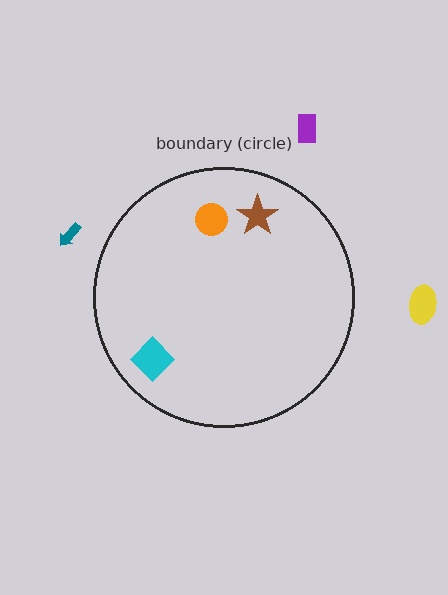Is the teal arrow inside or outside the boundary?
Outside.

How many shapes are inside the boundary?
3 inside, 3 outside.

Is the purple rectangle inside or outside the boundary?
Outside.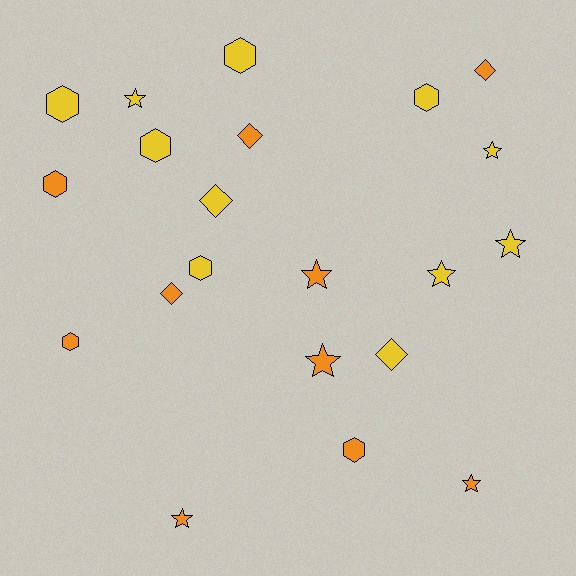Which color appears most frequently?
Yellow, with 11 objects.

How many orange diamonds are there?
There are 3 orange diamonds.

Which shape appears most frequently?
Star, with 8 objects.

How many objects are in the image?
There are 21 objects.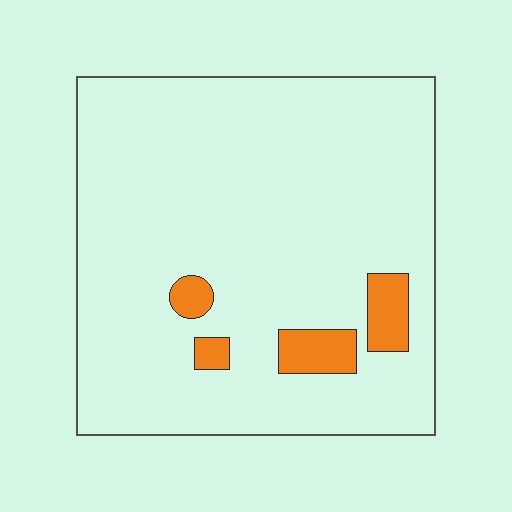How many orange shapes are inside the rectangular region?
4.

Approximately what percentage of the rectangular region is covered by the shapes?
Approximately 5%.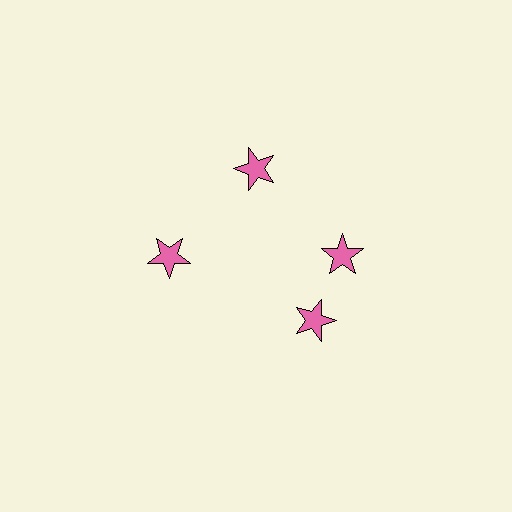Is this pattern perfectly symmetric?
No. The 4 pink stars are arranged in a ring, but one element near the 6 o'clock position is rotated out of alignment along the ring, breaking the 4-fold rotational symmetry.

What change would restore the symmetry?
The symmetry would be restored by rotating it back into even spacing with its neighbors so that all 4 stars sit at equal angles and equal distance from the center.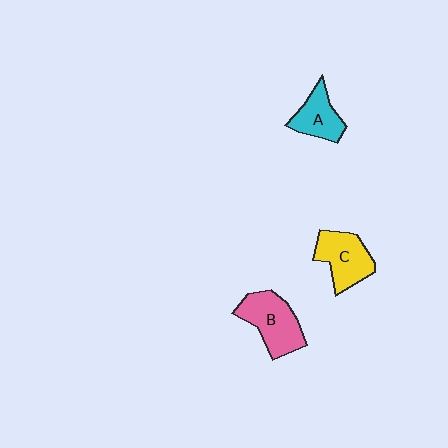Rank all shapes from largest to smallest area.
From largest to smallest: B (pink), C (yellow), A (cyan).